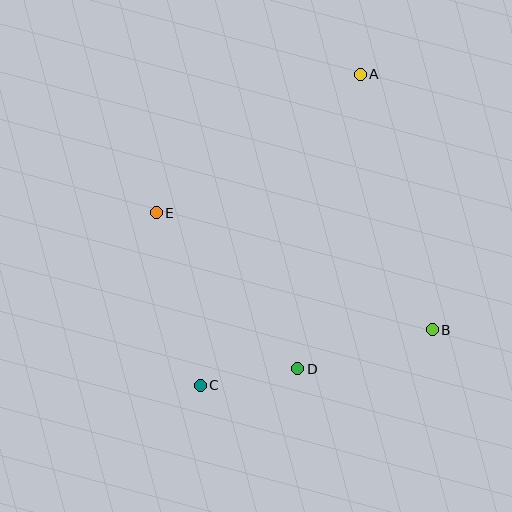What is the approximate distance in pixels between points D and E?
The distance between D and E is approximately 211 pixels.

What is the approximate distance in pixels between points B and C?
The distance between B and C is approximately 239 pixels.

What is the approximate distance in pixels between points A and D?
The distance between A and D is approximately 301 pixels.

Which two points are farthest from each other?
Points A and C are farthest from each other.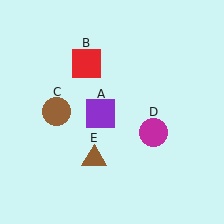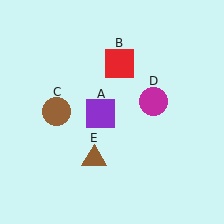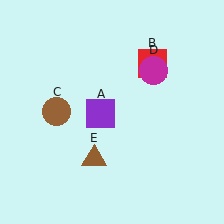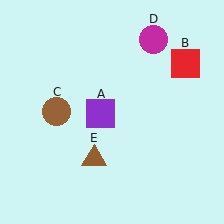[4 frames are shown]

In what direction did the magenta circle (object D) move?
The magenta circle (object D) moved up.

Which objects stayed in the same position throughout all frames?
Purple square (object A) and brown circle (object C) and brown triangle (object E) remained stationary.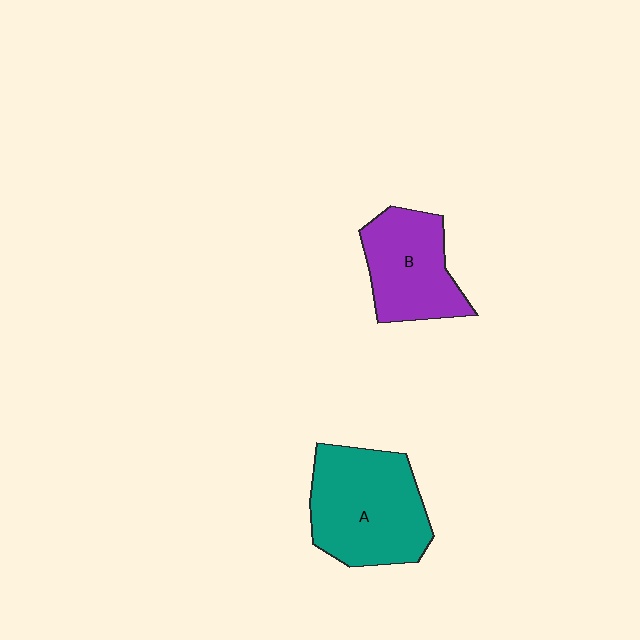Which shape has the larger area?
Shape A (teal).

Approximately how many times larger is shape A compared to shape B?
Approximately 1.3 times.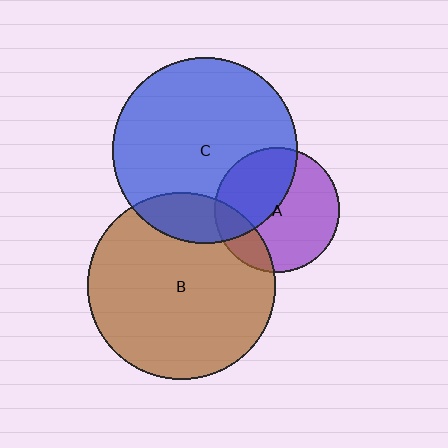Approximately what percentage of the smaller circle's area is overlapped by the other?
Approximately 20%.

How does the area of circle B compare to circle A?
Approximately 2.3 times.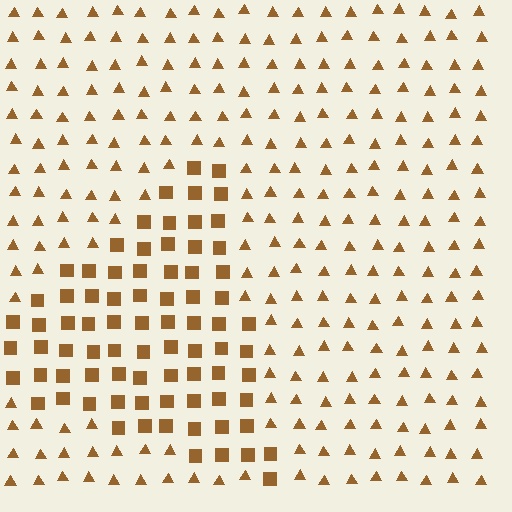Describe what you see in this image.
The image is filled with small brown elements arranged in a uniform grid. A triangle-shaped region contains squares, while the surrounding area contains triangles. The boundary is defined purely by the change in element shape.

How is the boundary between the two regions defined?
The boundary is defined by a change in element shape: squares inside vs. triangles outside. All elements share the same color and spacing.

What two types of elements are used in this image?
The image uses squares inside the triangle region and triangles outside it.